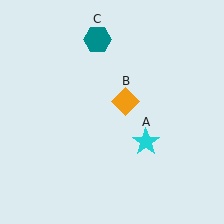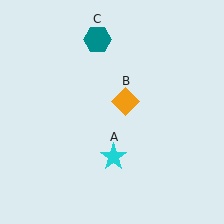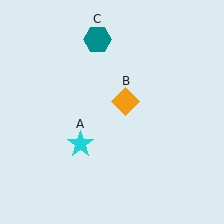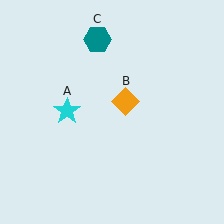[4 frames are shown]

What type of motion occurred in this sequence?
The cyan star (object A) rotated clockwise around the center of the scene.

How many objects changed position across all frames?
1 object changed position: cyan star (object A).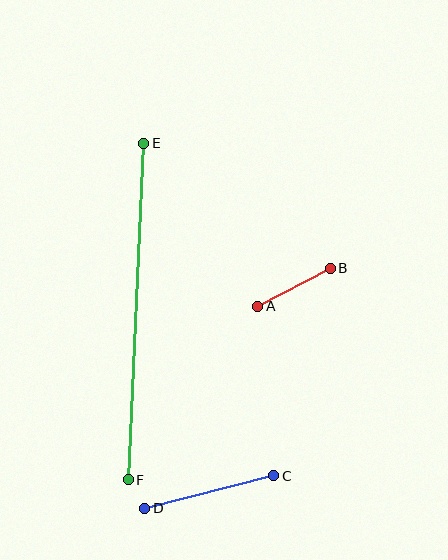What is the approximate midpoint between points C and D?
The midpoint is at approximately (209, 492) pixels.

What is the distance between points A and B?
The distance is approximately 82 pixels.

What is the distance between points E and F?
The distance is approximately 337 pixels.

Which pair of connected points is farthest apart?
Points E and F are farthest apart.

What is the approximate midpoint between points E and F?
The midpoint is at approximately (136, 311) pixels.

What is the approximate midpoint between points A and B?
The midpoint is at approximately (294, 287) pixels.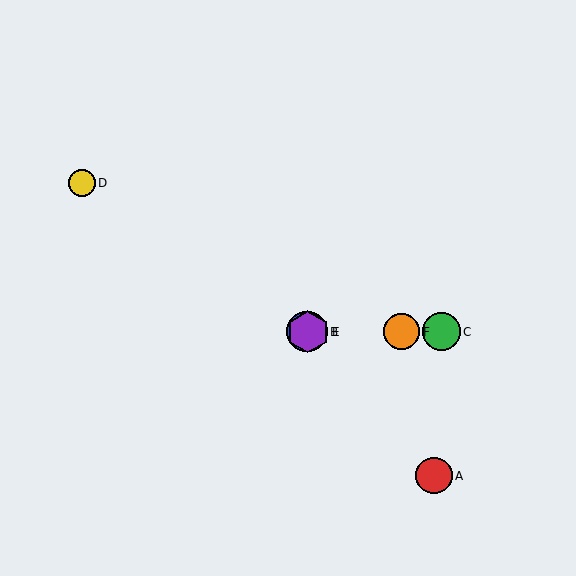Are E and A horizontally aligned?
No, E is at y≈332 and A is at y≈476.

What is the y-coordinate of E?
Object E is at y≈332.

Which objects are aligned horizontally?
Objects B, C, E, F are aligned horizontally.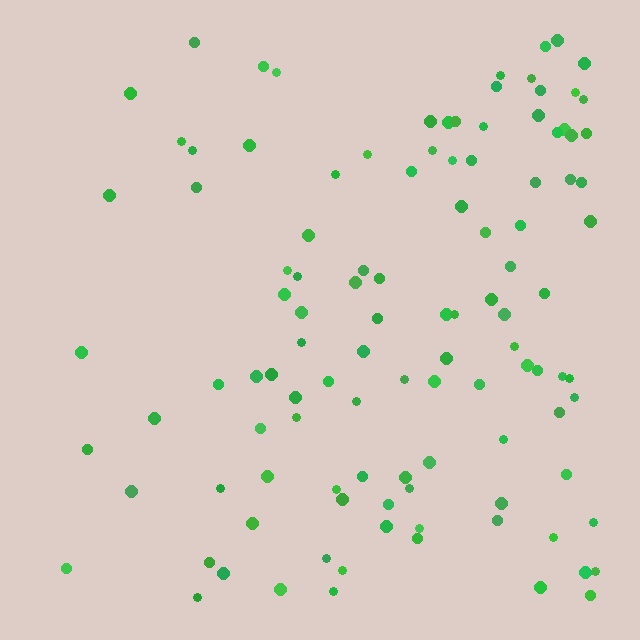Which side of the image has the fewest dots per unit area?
The left.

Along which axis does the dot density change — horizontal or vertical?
Horizontal.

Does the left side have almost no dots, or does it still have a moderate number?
Still a moderate number, just noticeably fewer than the right.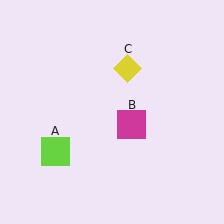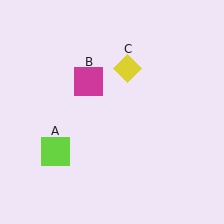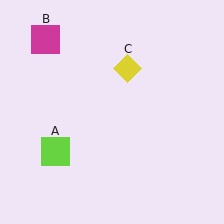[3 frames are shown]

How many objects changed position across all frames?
1 object changed position: magenta square (object B).